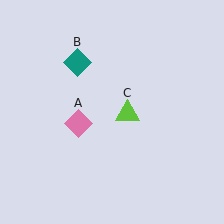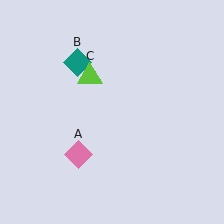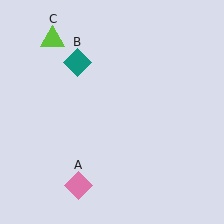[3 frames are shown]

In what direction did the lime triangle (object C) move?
The lime triangle (object C) moved up and to the left.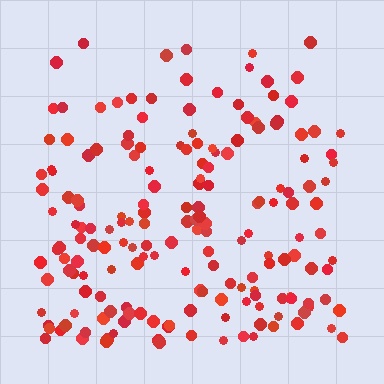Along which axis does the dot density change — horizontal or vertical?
Vertical.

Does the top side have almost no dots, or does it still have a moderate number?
Still a moderate number, just noticeably fewer than the bottom.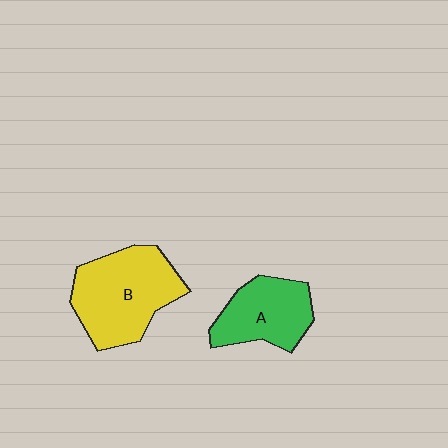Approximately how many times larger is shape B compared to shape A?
Approximately 1.4 times.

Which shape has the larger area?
Shape B (yellow).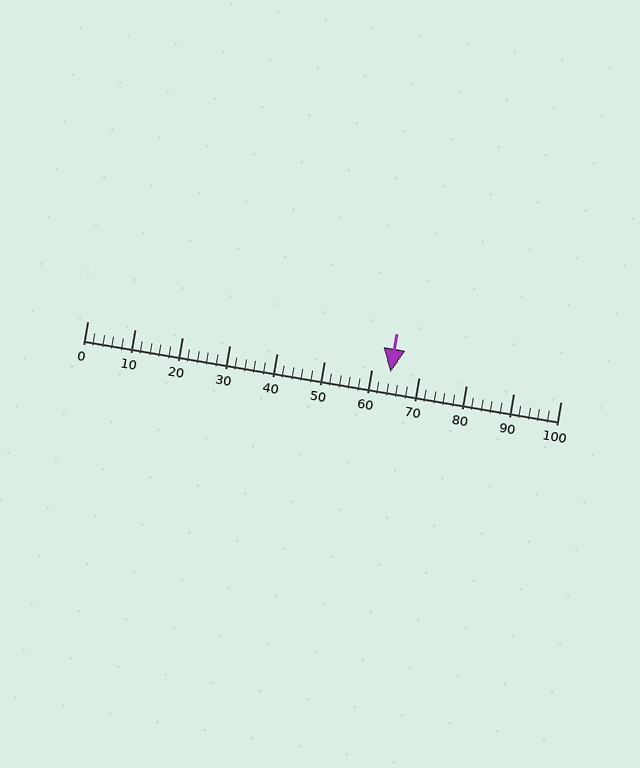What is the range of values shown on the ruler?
The ruler shows values from 0 to 100.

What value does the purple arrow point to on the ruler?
The purple arrow points to approximately 64.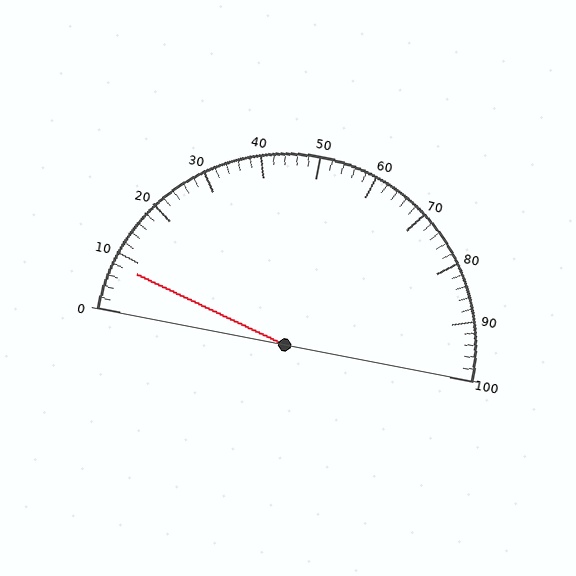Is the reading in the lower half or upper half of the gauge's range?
The reading is in the lower half of the range (0 to 100).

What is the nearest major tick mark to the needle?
The nearest major tick mark is 10.